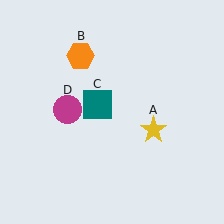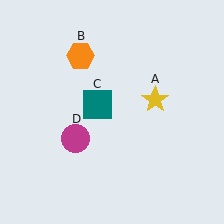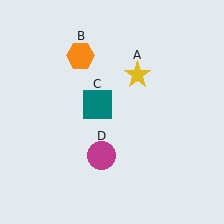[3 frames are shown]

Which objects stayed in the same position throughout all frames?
Orange hexagon (object B) and teal square (object C) remained stationary.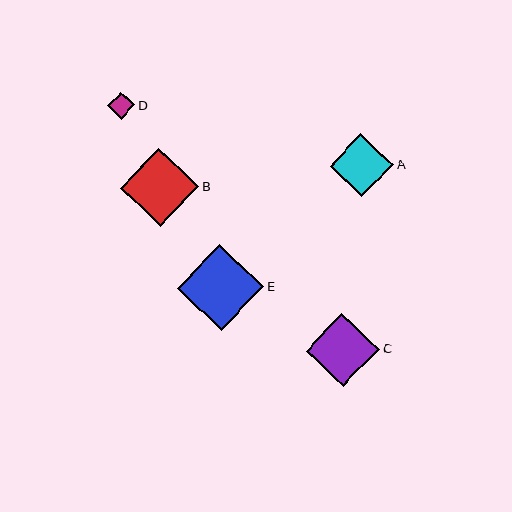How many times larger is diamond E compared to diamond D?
Diamond E is approximately 3.1 times the size of diamond D.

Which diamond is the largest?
Diamond E is the largest with a size of approximately 86 pixels.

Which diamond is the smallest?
Diamond D is the smallest with a size of approximately 27 pixels.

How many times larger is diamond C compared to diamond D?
Diamond C is approximately 2.7 times the size of diamond D.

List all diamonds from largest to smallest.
From largest to smallest: E, B, C, A, D.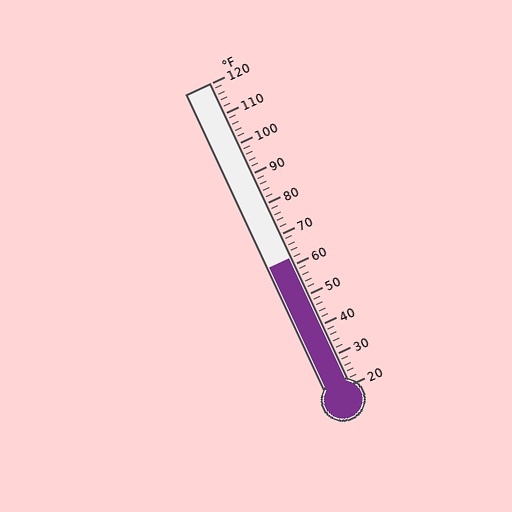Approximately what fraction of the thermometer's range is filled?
The thermometer is filled to approximately 40% of its range.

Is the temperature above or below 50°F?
The temperature is above 50°F.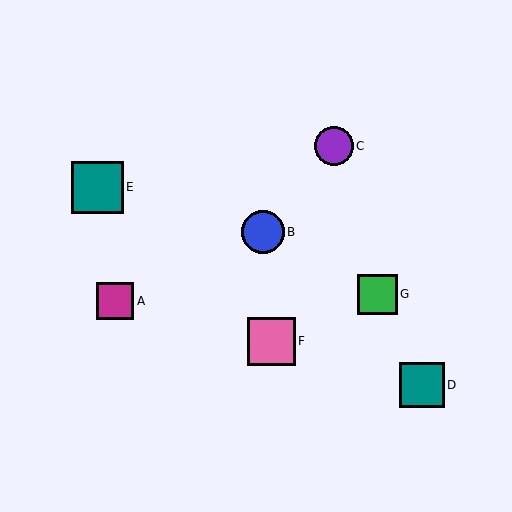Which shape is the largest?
The teal square (labeled E) is the largest.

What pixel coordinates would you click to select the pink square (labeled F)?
Click at (271, 341) to select the pink square F.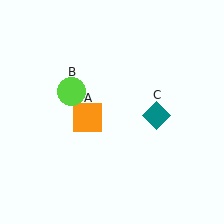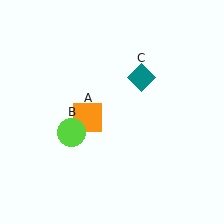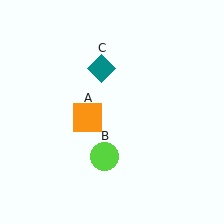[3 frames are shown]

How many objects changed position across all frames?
2 objects changed position: lime circle (object B), teal diamond (object C).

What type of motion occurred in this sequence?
The lime circle (object B), teal diamond (object C) rotated counterclockwise around the center of the scene.